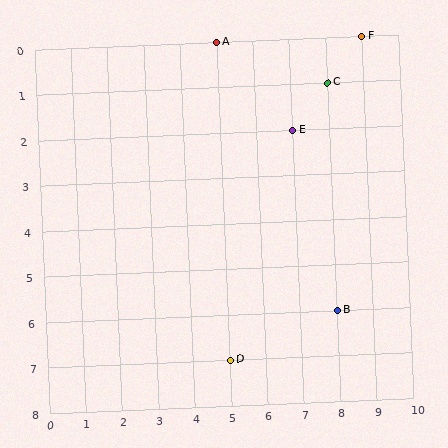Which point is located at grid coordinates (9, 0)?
Point F is at (9, 0).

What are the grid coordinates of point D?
Point D is at grid coordinates (5, 7).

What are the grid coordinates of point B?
Point B is at grid coordinates (8, 6).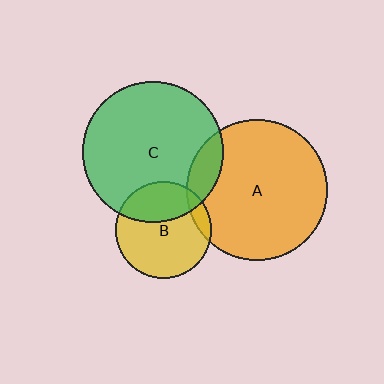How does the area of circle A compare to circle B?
Approximately 2.1 times.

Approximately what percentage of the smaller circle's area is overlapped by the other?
Approximately 10%.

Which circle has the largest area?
Circle C (green).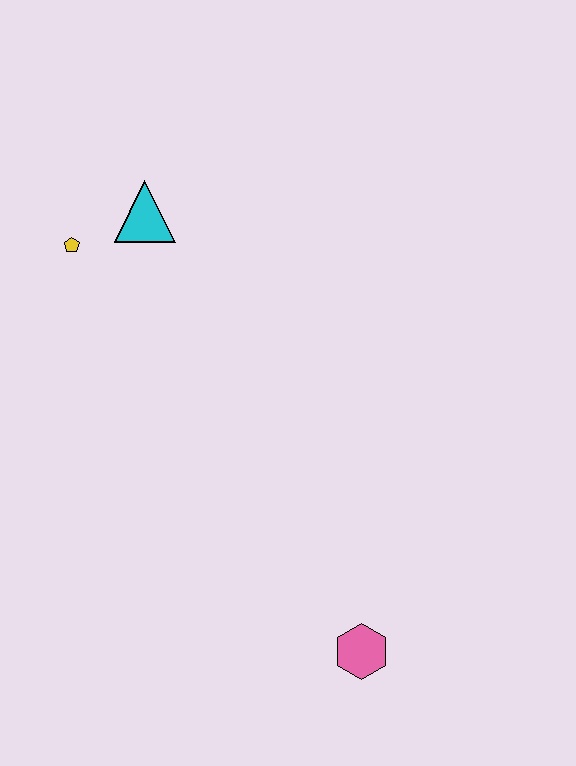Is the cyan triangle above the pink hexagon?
Yes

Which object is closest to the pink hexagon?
The cyan triangle is closest to the pink hexagon.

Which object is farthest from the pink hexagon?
The yellow pentagon is farthest from the pink hexagon.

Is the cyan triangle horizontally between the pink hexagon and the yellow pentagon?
Yes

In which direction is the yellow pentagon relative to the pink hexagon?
The yellow pentagon is above the pink hexagon.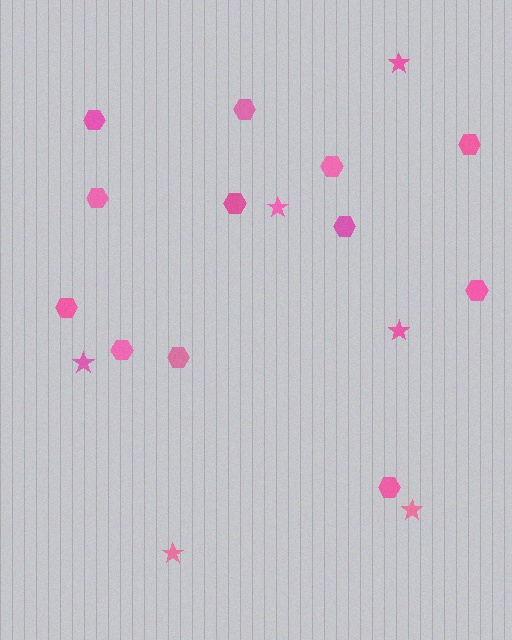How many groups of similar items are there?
There are 2 groups: one group of hexagons (12) and one group of stars (6).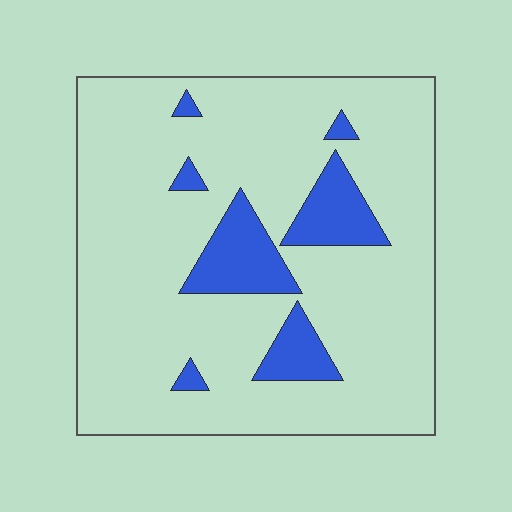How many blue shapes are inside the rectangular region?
7.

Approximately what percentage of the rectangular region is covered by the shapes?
Approximately 15%.